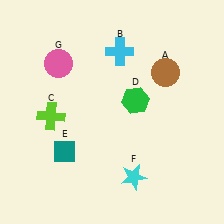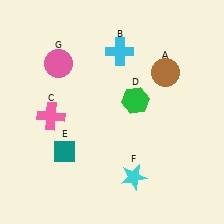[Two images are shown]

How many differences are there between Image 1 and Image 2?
There is 1 difference between the two images.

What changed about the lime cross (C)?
In Image 1, C is lime. In Image 2, it changed to pink.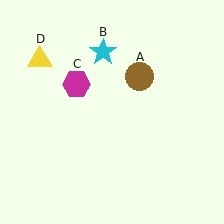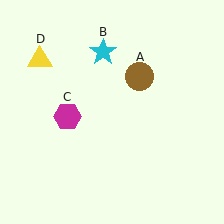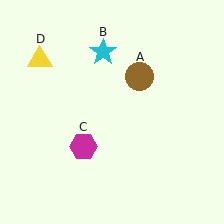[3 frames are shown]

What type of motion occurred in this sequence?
The magenta hexagon (object C) rotated counterclockwise around the center of the scene.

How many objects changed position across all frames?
1 object changed position: magenta hexagon (object C).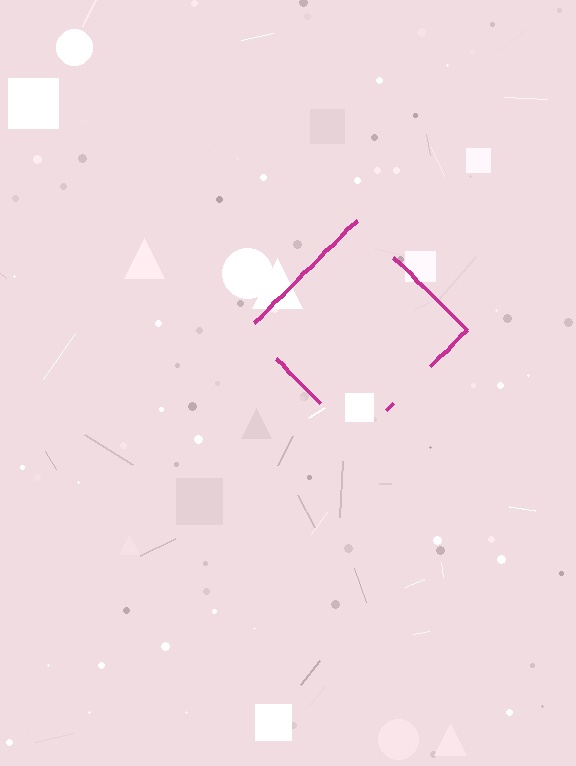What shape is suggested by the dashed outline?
The dashed outline suggests a diamond.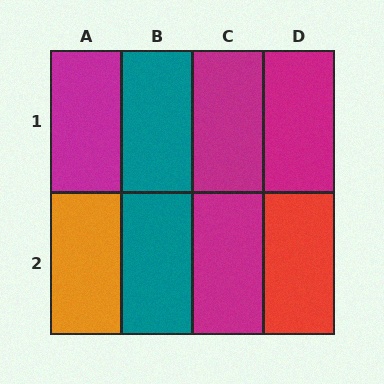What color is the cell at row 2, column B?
Teal.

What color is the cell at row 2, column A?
Orange.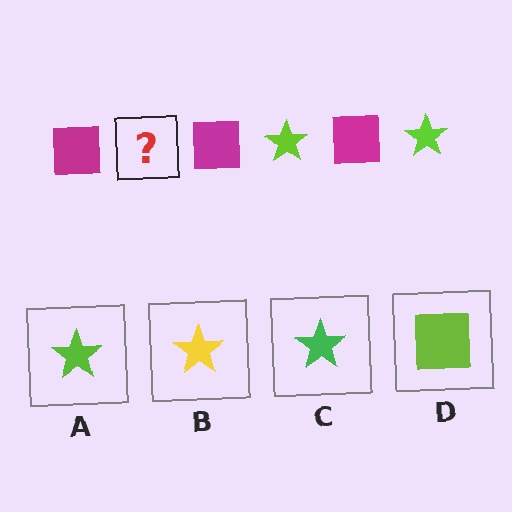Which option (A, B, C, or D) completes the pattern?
A.